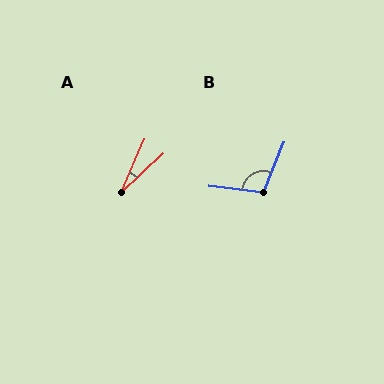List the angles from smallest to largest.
A (23°), B (106°).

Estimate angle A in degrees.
Approximately 23 degrees.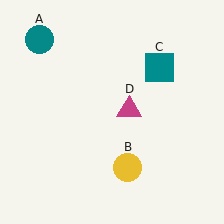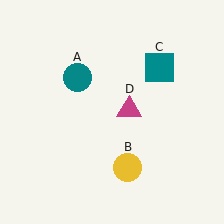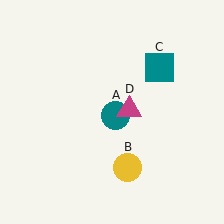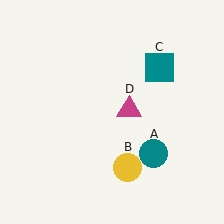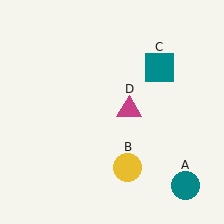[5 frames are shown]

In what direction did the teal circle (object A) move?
The teal circle (object A) moved down and to the right.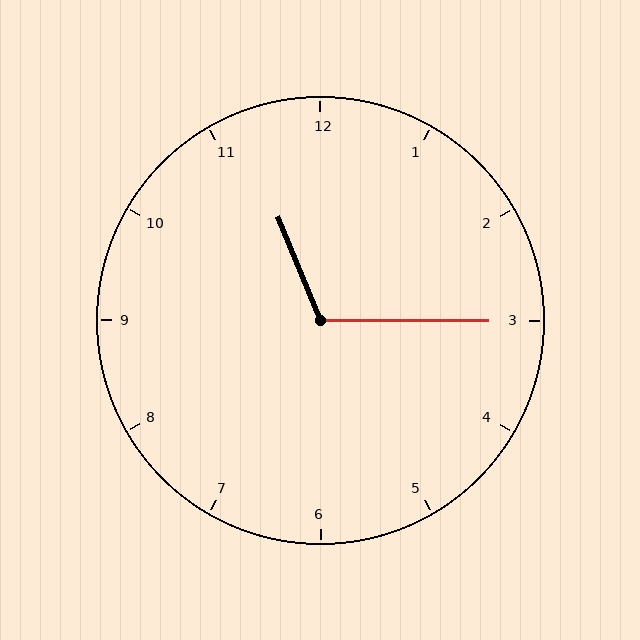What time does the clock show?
11:15.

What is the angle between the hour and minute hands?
Approximately 112 degrees.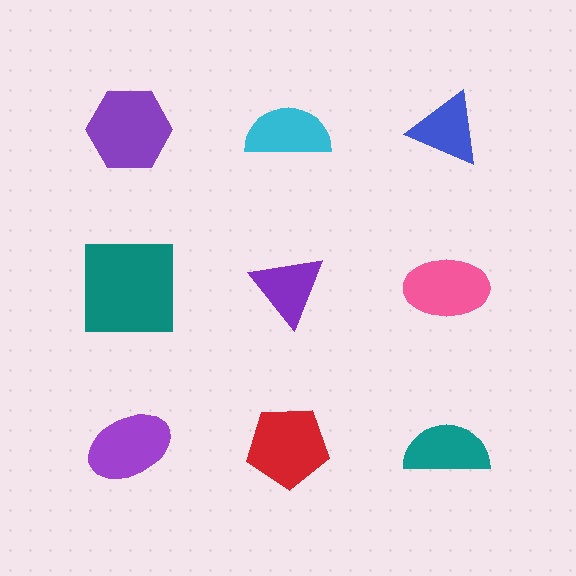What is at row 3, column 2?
A red pentagon.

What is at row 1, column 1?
A purple hexagon.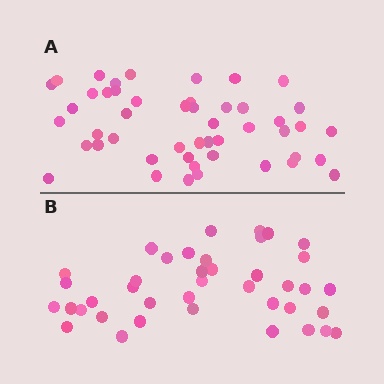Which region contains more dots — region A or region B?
Region A (the top region) has more dots.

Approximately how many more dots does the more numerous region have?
Region A has roughly 8 or so more dots than region B.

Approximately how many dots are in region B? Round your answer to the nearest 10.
About 40 dots.